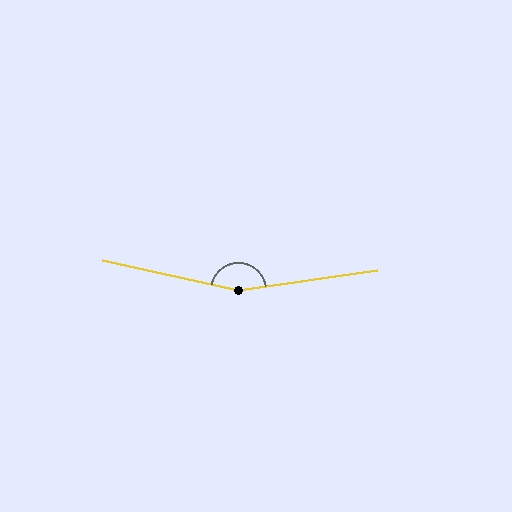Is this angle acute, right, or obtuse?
It is obtuse.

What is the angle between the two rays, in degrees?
Approximately 159 degrees.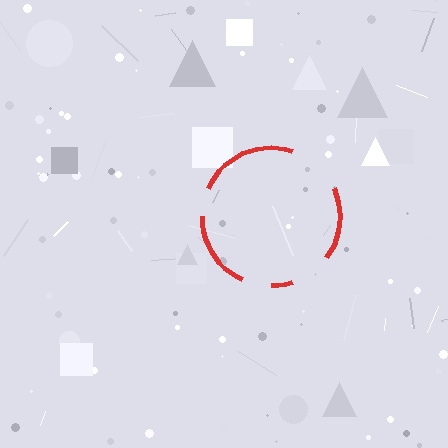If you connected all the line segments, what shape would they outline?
They would outline a circle.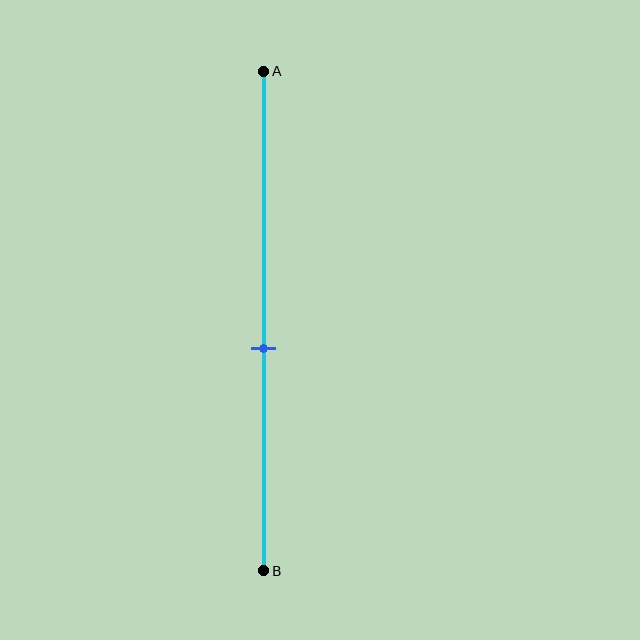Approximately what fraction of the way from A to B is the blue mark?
The blue mark is approximately 55% of the way from A to B.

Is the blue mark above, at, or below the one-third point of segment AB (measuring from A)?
The blue mark is below the one-third point of segment AB.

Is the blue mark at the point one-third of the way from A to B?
No, the mark is at about 55% from A, not at the 33% one-third point.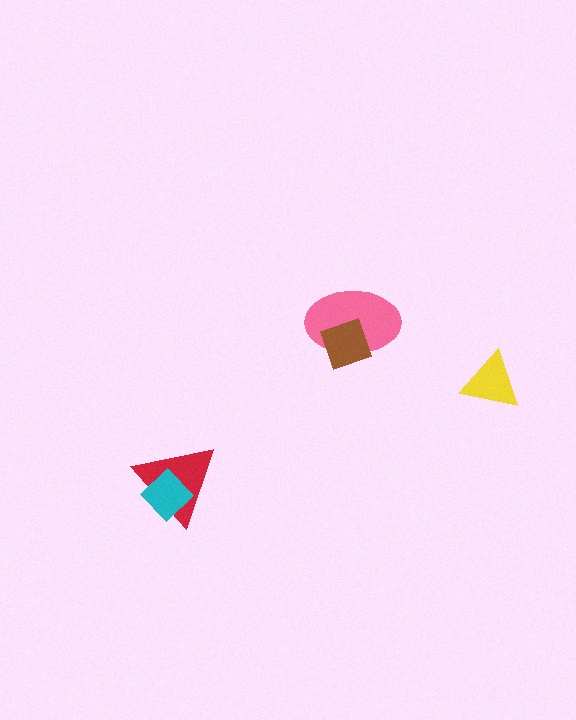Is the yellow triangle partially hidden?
No, no other shape covers it.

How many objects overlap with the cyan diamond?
1 object overlaps with the cyan diamond.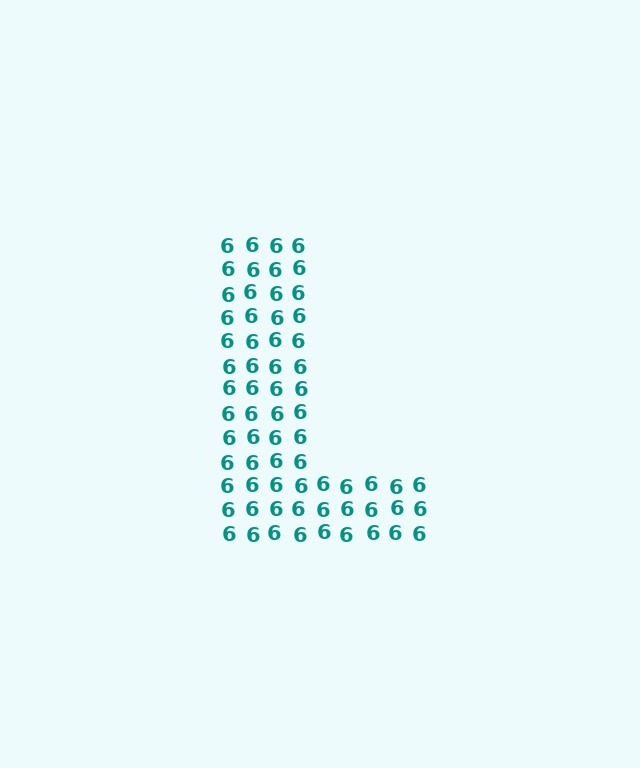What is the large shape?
The large shape is the letter L.